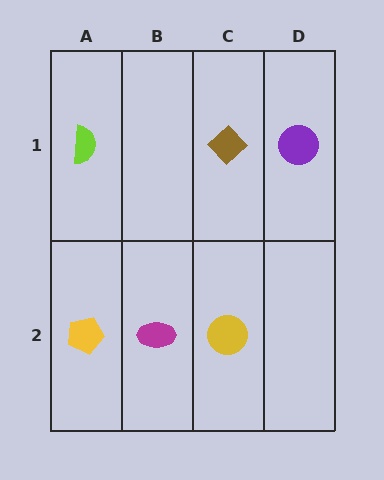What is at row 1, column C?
A brown diamond.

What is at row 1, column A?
A lime semicircle.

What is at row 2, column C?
A yellow circle.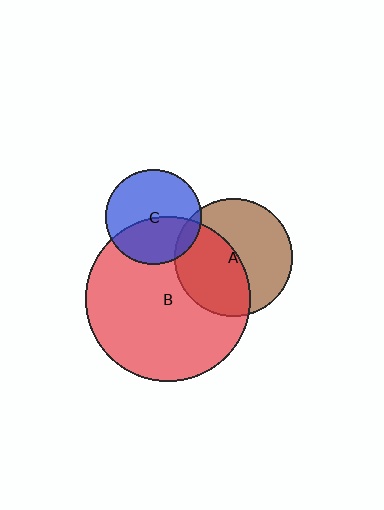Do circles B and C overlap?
Yes.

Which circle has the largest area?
Circle B (red).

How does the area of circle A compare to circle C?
Approximately 1.5 times.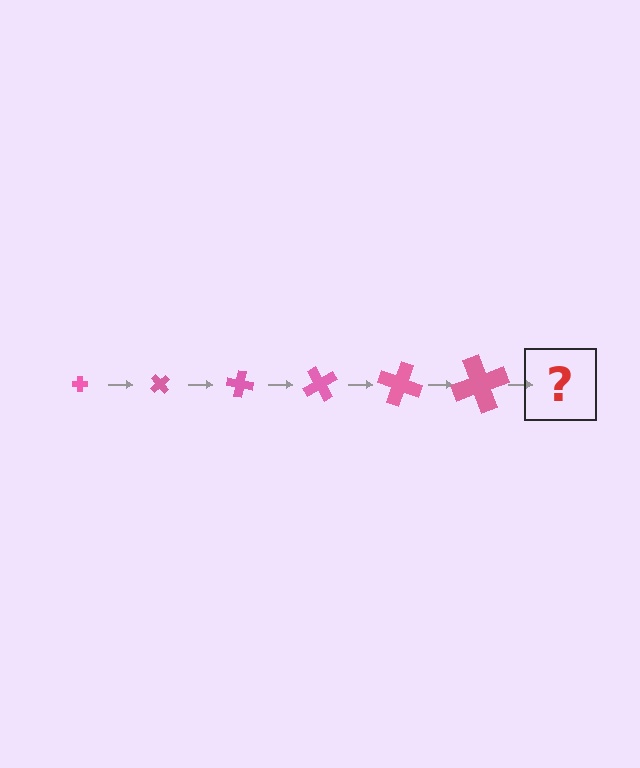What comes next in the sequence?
The next element should be a cross, larger than the previous one and rotated 300 degrees from the start.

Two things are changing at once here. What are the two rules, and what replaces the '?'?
The two rules are that the cross grows larger each step and it rotates 50 degrees each step. The '?' should be a cross, larger than the previous one and rotated 300 degrees from the start.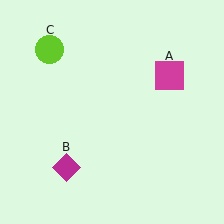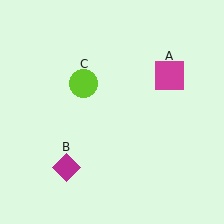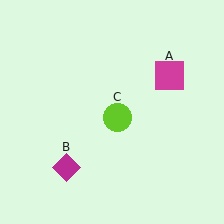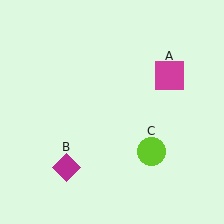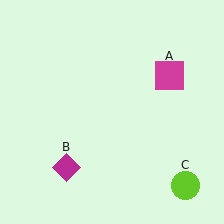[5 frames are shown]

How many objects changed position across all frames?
1 object changed position: lime circle (object C).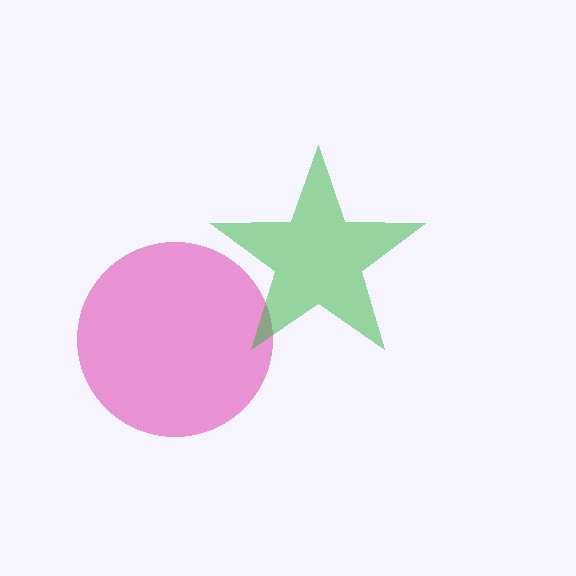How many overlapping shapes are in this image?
There are 2 overlapping shapes in the image.